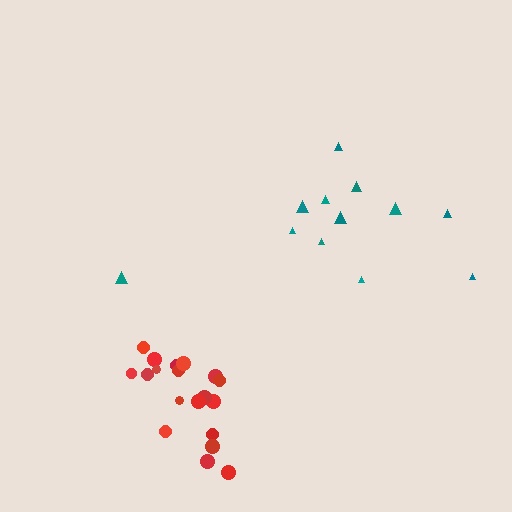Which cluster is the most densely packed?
Red.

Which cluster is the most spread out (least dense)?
Teal.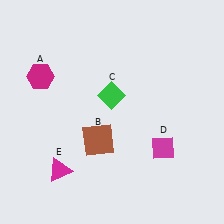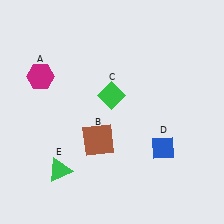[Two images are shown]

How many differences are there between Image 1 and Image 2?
There are 2 differences between the two images.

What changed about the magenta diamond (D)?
In Image 1, D is magenta. In Image 2, it changed to blue.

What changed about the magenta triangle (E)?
In Image 1, E is magenta. In Image 2, it changed to green.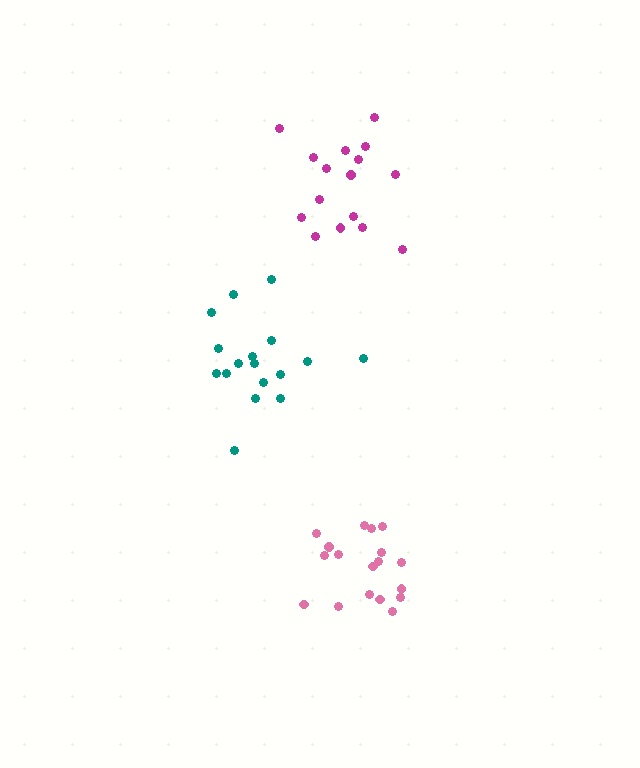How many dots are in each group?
Group 1: 16 dots, Group 2: 17 dots, Group 3: 18 dots (51 total).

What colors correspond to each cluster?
The clusters are colored: magenta, teal, pink.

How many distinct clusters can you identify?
There are 3 distinct clusters.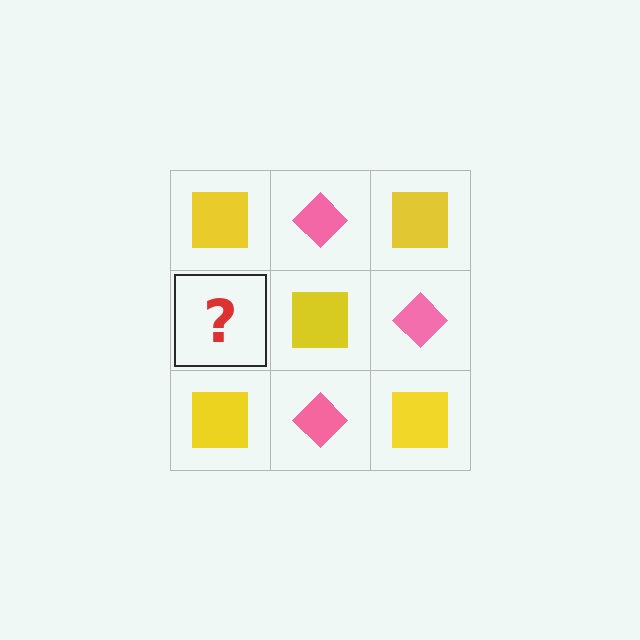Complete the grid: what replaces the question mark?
The question mark should be replaced with a pink diamond.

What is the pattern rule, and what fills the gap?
The rule is that it alternates yellow square and pink diamond in a checkerboard pattern. The gap should be filled with a pink diamond.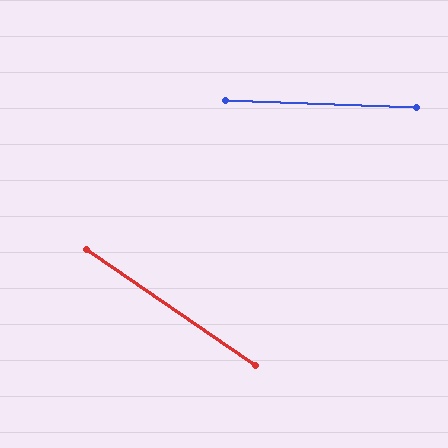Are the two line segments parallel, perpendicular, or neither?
Neither parallel nor perpendicular — they differ by about 32°.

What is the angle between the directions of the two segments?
Approximately 32 degrees.